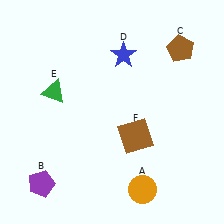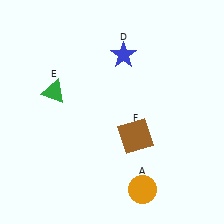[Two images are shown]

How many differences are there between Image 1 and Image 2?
There are 2 differences between the two images.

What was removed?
The brown pentagon (C), the purple pentagon (B) were removed in Image 2.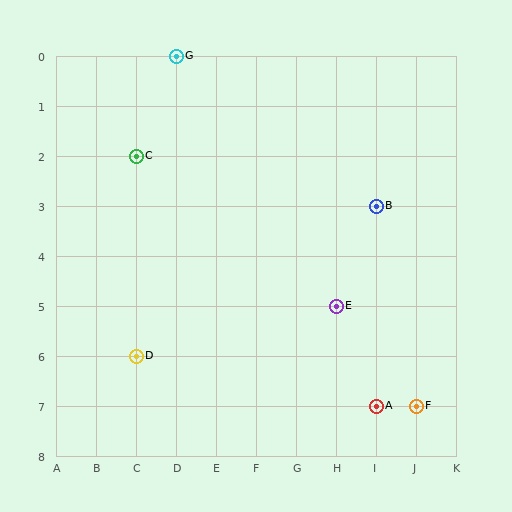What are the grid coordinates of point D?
Point D is at grid coordinates (C, 6).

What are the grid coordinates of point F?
Point F is at grid coordinates (J, 7).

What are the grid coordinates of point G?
Point G is at grid coordinates (D, 0).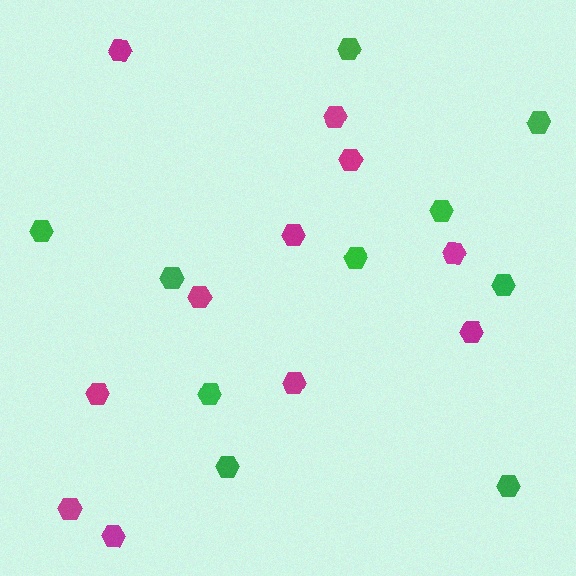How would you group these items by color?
There are 2 groups: one group of magenta hexagons (11) and one group of green hexagons (10).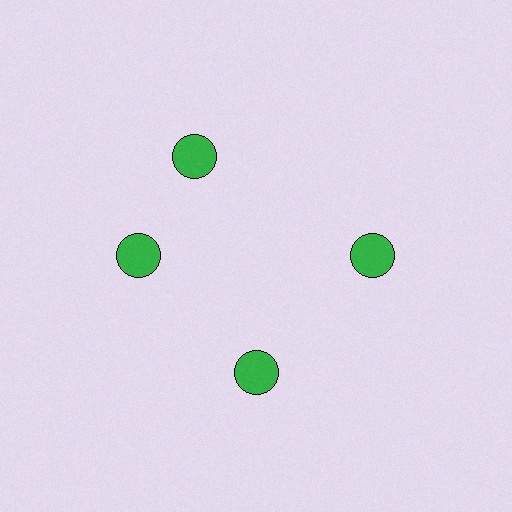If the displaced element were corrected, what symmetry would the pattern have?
It would have 4-fold rotational symmetry — the pattern would map onto itself every 90 degrees.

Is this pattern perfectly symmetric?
No. The 4 green circles are arranged in a ring, but one element near the 12 o'clock position is rotated out of alignment along the ring, breaking the 4-fold rotational symmetry.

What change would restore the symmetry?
The symmetry would be restored by rotating it back into even spacing with its neighbors so that all 4 circles sit at equal angles and equal distance from the center.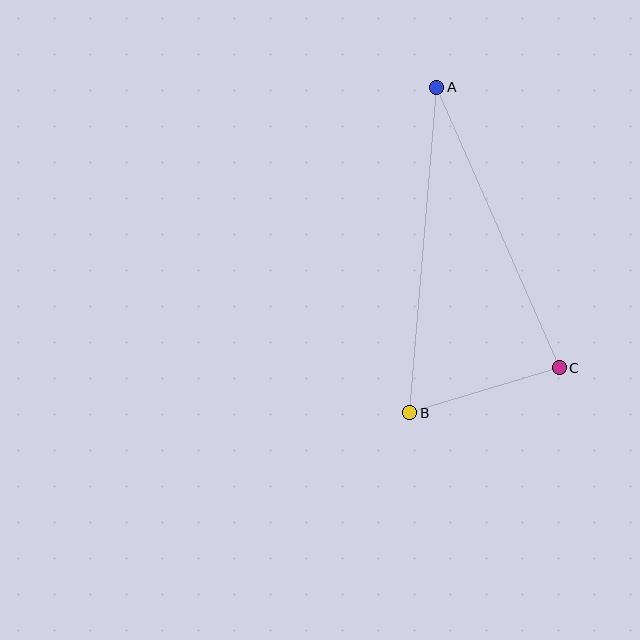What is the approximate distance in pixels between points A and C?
The distance between A and C is approximately 306 pixels.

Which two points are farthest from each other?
Points A and B are farthest from each other.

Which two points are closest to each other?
Points B and C are closest to each other.